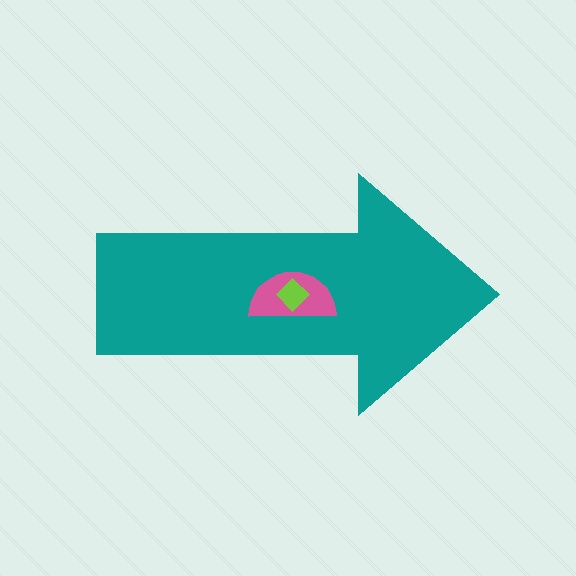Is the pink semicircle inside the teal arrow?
Yes.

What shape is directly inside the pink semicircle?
The lime diamond.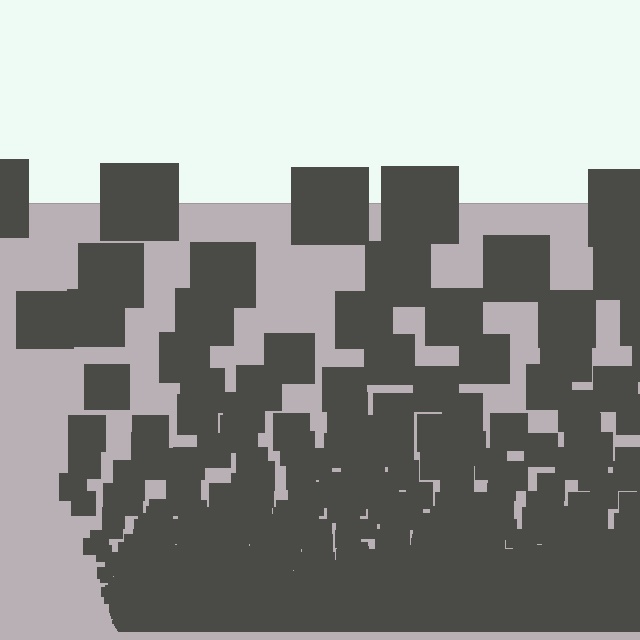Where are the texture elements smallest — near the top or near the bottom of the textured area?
Near the bottom.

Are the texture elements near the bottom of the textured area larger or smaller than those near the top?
Smaller. The gradient is inverted — elements near the bottom are smaller and denser.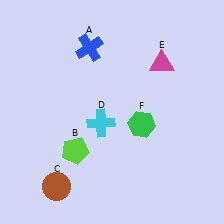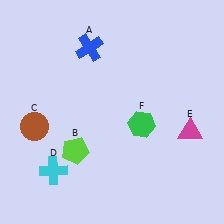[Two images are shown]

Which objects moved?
The objects that moved are: the brown circle (C), the cyan cross (D), the magenta triangle (E).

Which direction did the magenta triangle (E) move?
The magenta triangle (E) moved down.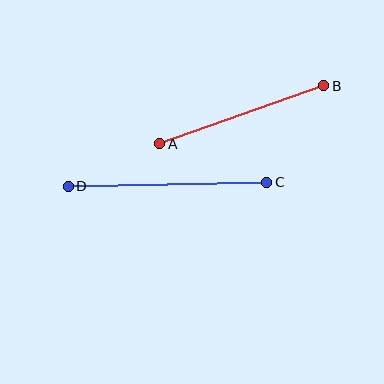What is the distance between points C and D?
The distance is approximately 198 pixels.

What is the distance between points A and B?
The distance is approximately 174 pixels.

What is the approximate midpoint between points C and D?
The midpoint is at approximately (167, 184) pixels.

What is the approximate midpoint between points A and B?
The midpoint is at approximately (242, 115) pixels.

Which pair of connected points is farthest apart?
Points C and D are farthest apart.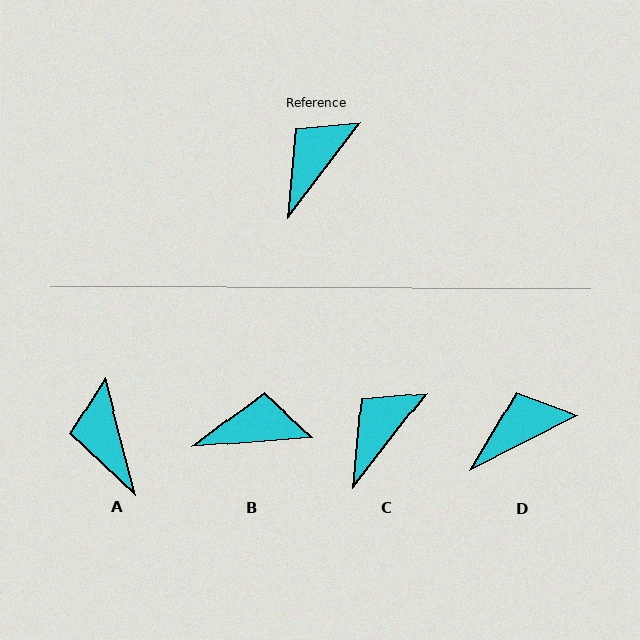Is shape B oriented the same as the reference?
No, it is off by about 48 degrees.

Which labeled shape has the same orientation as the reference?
C.